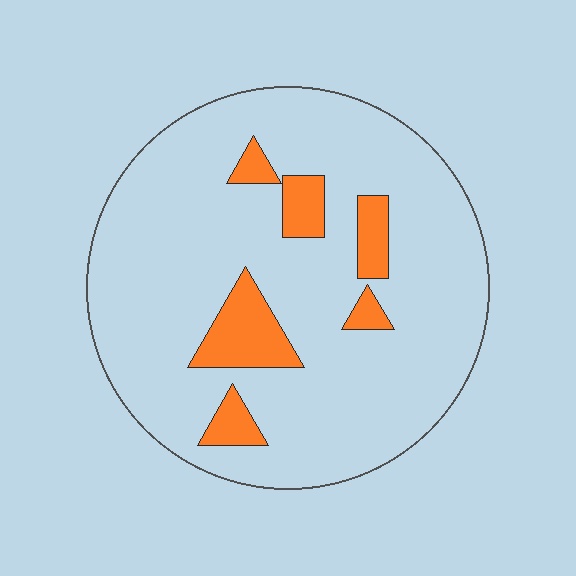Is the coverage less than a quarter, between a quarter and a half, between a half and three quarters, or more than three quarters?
Less than a quarter.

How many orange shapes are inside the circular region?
6.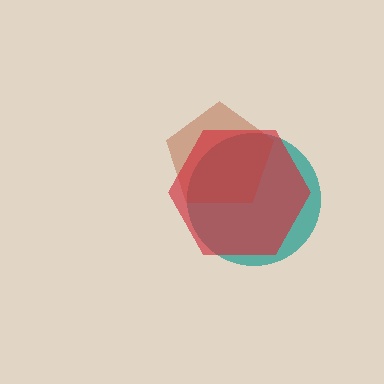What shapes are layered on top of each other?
The layered shapes are: a teal circle, a brown pentagon, a red hexagon.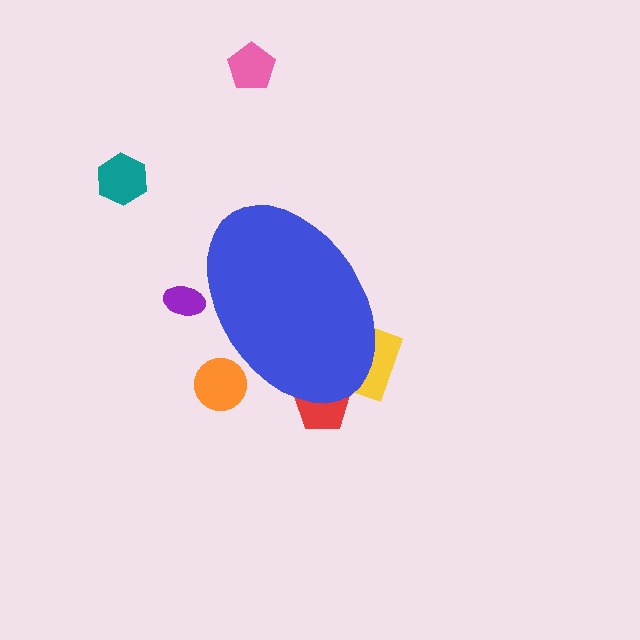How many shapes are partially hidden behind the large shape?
4 shapes are partially hidden.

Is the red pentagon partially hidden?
Yes, the red pentagon is partially hidden behind the blue ellipse.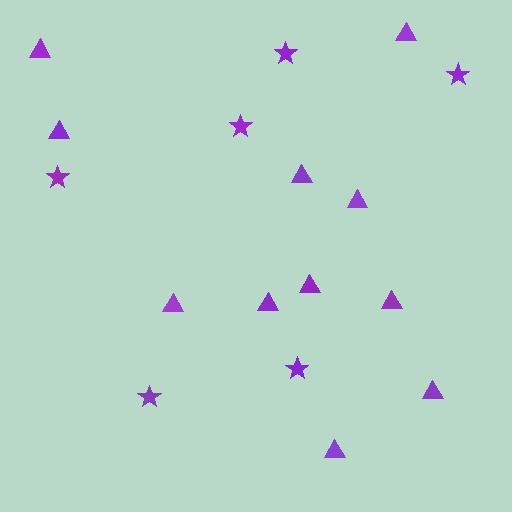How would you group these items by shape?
There are 2 groups: one group of triangles (11) and one group of stars (6).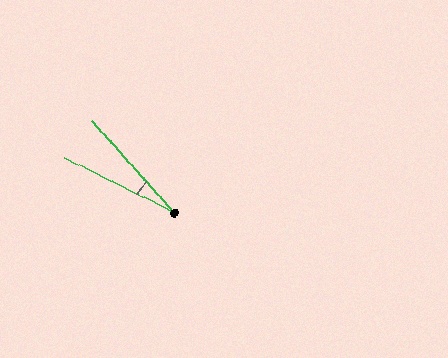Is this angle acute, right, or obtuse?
It is acute.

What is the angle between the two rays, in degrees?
Approximately 22 degrees.